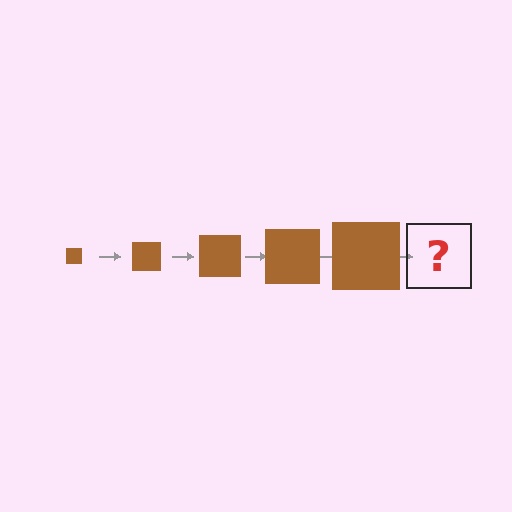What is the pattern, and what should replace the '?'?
The pattern is that the square gets progressively larger each step. The '?' should be a brown square, larger than the previous one.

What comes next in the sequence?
The next element should be a brown square, larger than the previous one.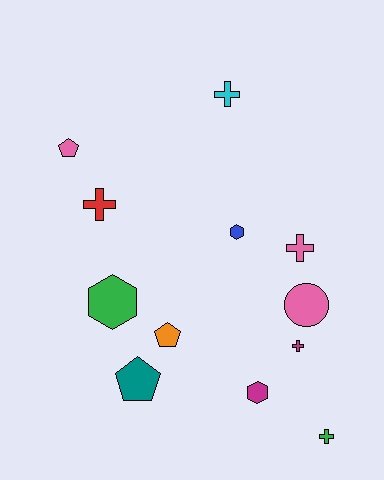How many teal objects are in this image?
There is 1 teal object.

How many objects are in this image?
There are 12 objects.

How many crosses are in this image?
There are 5 crosses.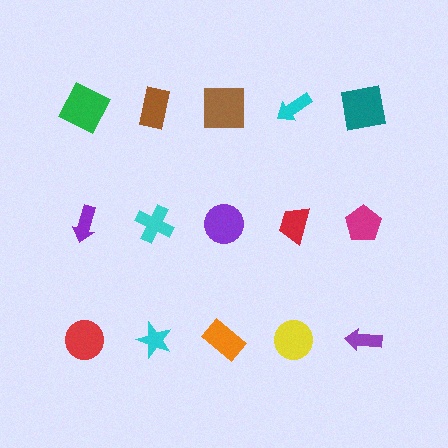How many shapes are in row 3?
5 shapes.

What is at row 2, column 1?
A purple arrow.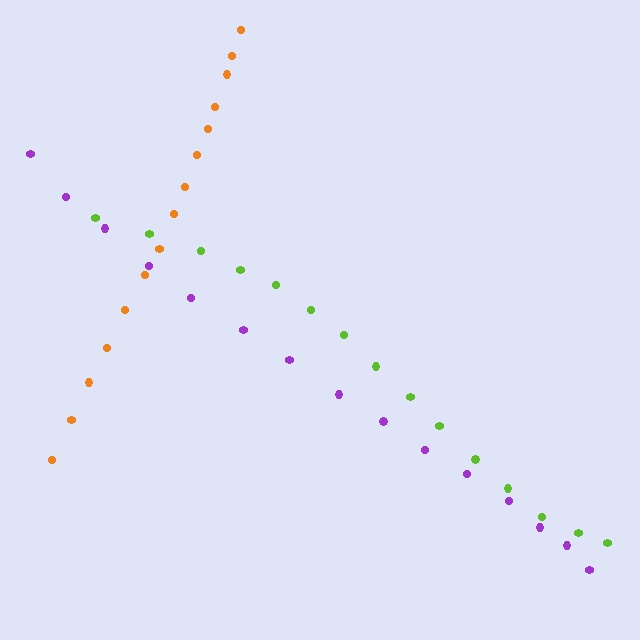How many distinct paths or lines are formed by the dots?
There are 3 distinct paths.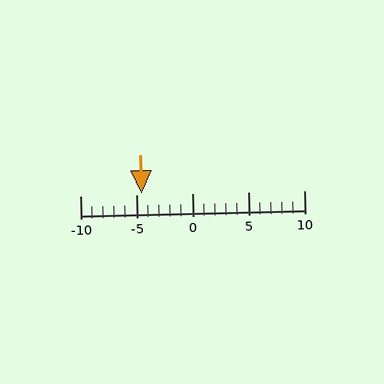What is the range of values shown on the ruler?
The ruler shows values from -10 to 10.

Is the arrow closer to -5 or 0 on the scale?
The arrow is closer to -5.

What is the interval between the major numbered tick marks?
The major tick marks are spaced 5 units apart.